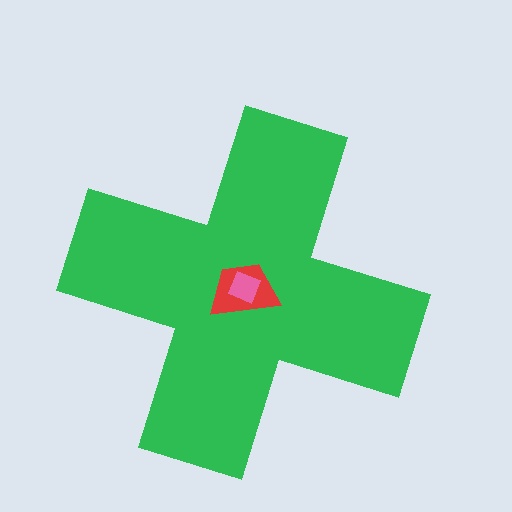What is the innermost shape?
The pink diamond.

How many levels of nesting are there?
3.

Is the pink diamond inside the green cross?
Yes.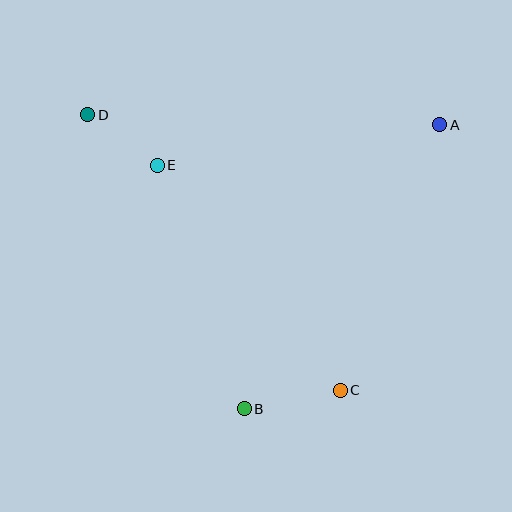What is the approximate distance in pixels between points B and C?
The distance between B and C is approximately 97 pixels.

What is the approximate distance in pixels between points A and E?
The distance between A and E is approximately 286 pixels.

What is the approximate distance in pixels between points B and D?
The distance between B and D is approximately 333 pixels.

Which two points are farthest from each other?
Points C and D are farthest from each other.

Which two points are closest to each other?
Points D and E are closest to each other.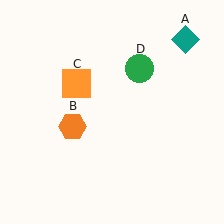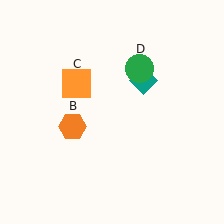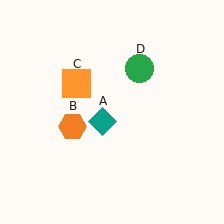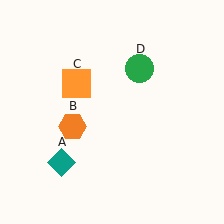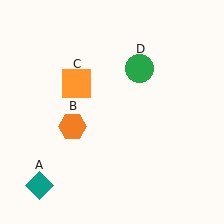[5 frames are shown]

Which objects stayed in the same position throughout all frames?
Orange hexagon (object B) and orange square (object C) and green circle (object D) remained stationary.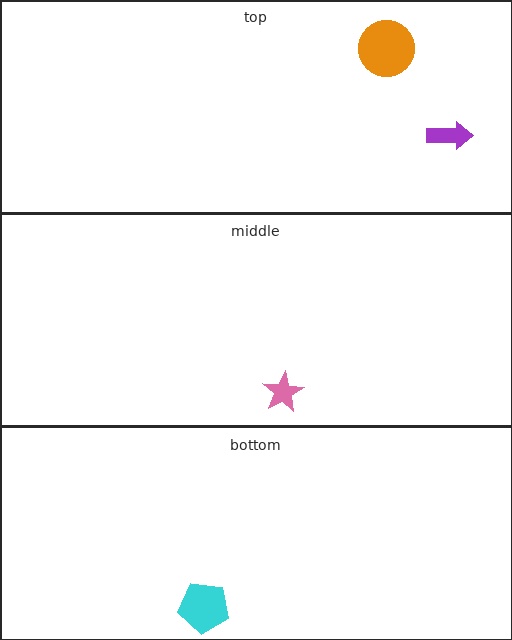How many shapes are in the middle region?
1.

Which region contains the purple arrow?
The top region.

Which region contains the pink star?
The middle region.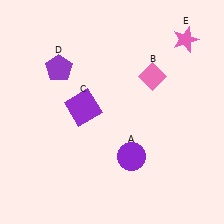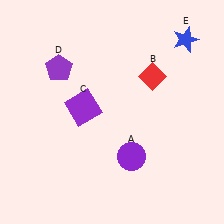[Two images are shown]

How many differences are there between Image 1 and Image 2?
There are 2 differences between the two images.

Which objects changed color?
B changed from pink to red. E changed from pink to blue.